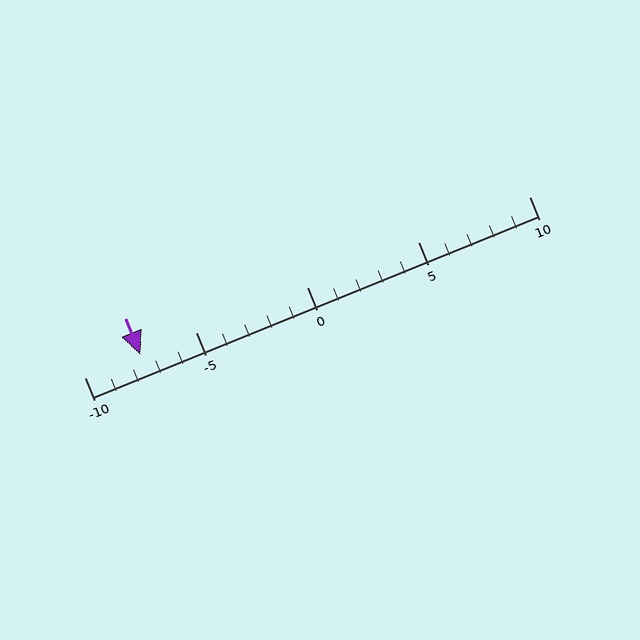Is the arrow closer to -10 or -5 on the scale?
The arrow is closer to -5.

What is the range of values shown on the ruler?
The ruler shows values from -10 to 10.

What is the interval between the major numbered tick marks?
The major tick marks are spaced 5 units apart.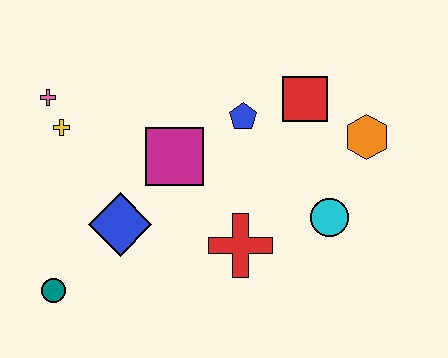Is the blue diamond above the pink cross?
No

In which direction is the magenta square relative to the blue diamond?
The magenta square is above the blue diamond.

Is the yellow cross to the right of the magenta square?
No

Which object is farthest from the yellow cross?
The orange hexagon is farthest from the yellow cross.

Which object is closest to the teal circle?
The blue diamond is closest to the teal circle.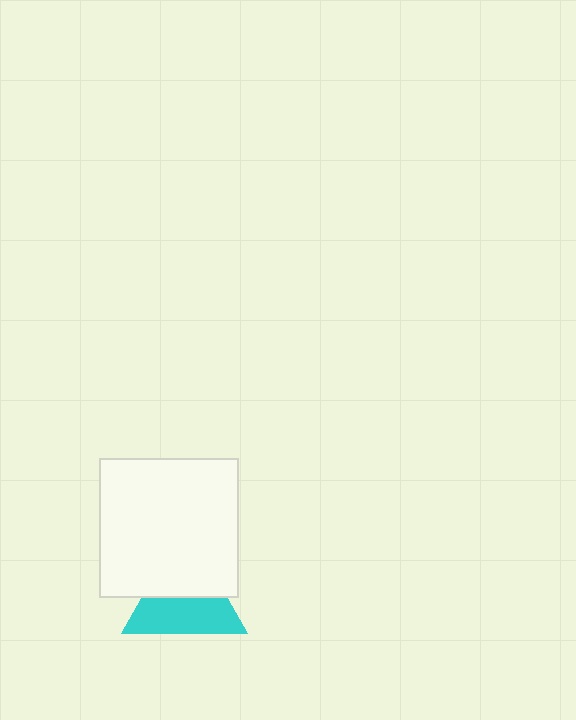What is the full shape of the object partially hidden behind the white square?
The partially hidden object is a cyan triangle.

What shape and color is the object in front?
The object in front is a white square.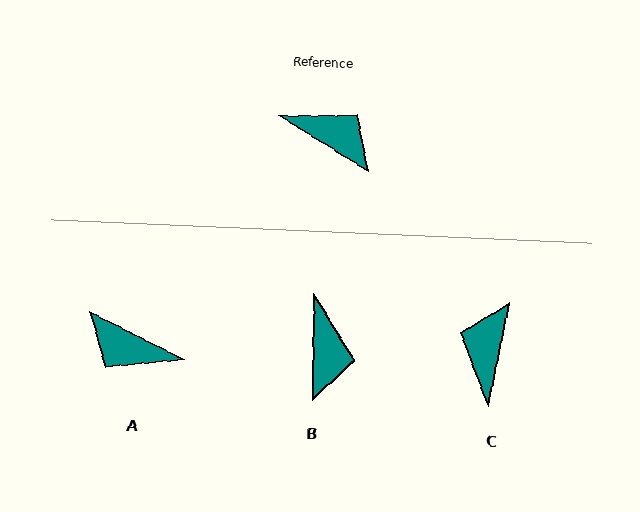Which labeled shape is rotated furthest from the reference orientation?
A, about 175 degrees away.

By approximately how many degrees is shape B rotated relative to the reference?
Approximately 58 degrees clockwise.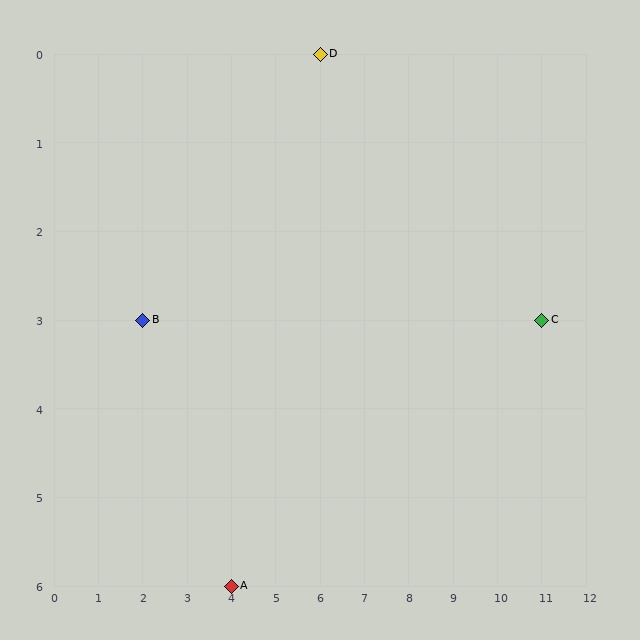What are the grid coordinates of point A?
Point A is at grid coordinates (4, 6).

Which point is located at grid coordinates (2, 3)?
Point B is at (2, 3).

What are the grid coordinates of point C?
Point C is at grid coordinates (11, 3).